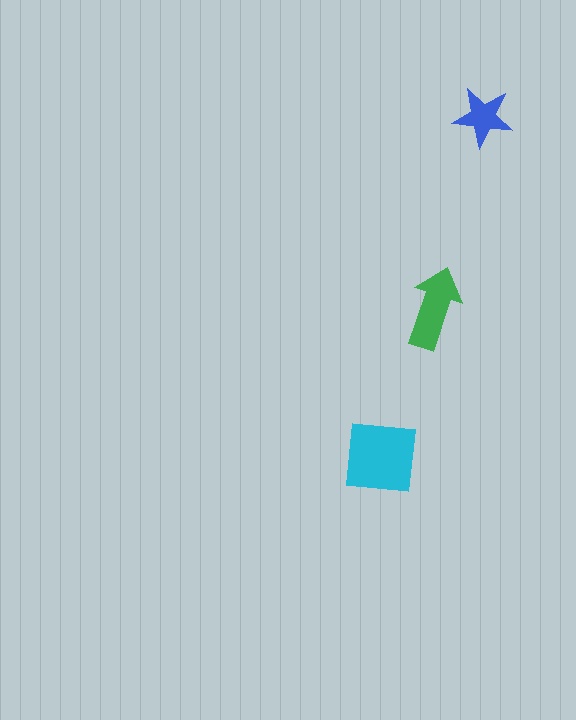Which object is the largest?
The cyan square.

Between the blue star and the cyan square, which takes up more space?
The cyan square.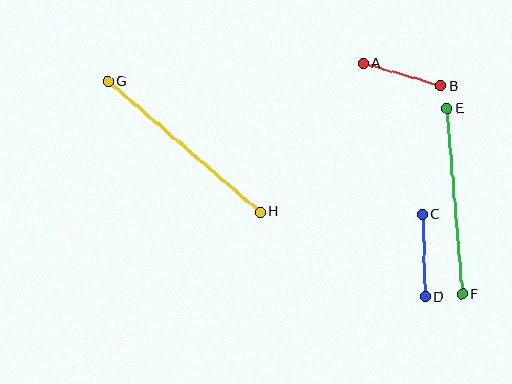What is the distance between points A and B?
The distance is approximately 81 pixels.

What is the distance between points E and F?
The distance is approximately 186 pixels.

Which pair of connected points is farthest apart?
Points G and H are farthest apart.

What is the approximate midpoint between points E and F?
The midpoint is at approximately (455, 201) pixels.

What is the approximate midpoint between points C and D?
The midpoint is at approximately (424, 256) pixels.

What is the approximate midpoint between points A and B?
The midpoint is at approximately (402, 75) pixels.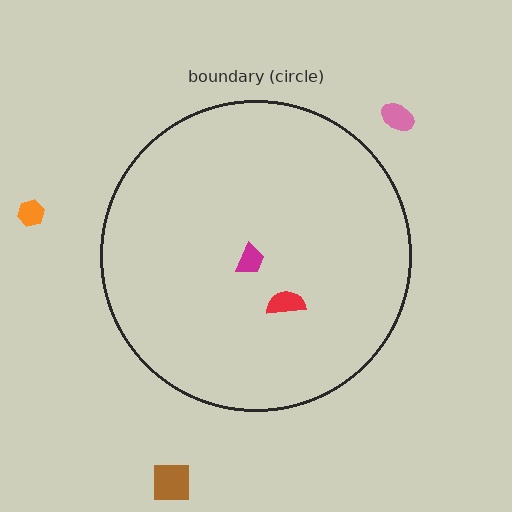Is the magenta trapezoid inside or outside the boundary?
Inside.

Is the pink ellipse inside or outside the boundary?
Outside.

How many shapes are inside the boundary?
2 inside, 3 outside.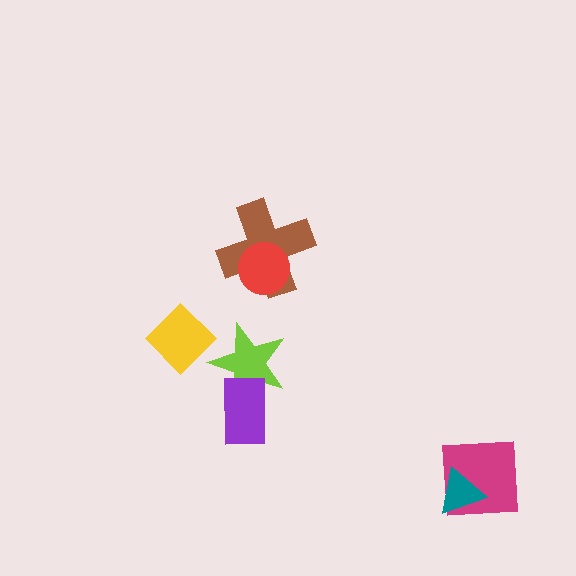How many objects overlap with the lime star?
1 object overlaps with the lime star.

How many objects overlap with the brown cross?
1 object overlaps with the brown cross.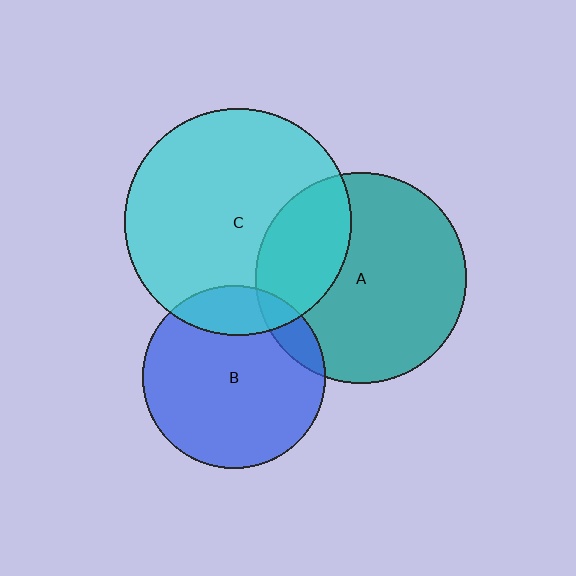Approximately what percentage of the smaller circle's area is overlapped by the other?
Approximately 30%.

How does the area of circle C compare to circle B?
Approximately 1.5 times.